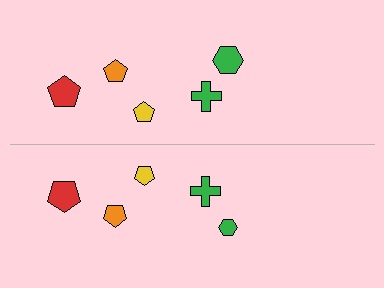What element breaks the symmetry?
The green hexagon on the bottom side has a different size than its mirror counterpart.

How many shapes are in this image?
There are 10 shapes in this image.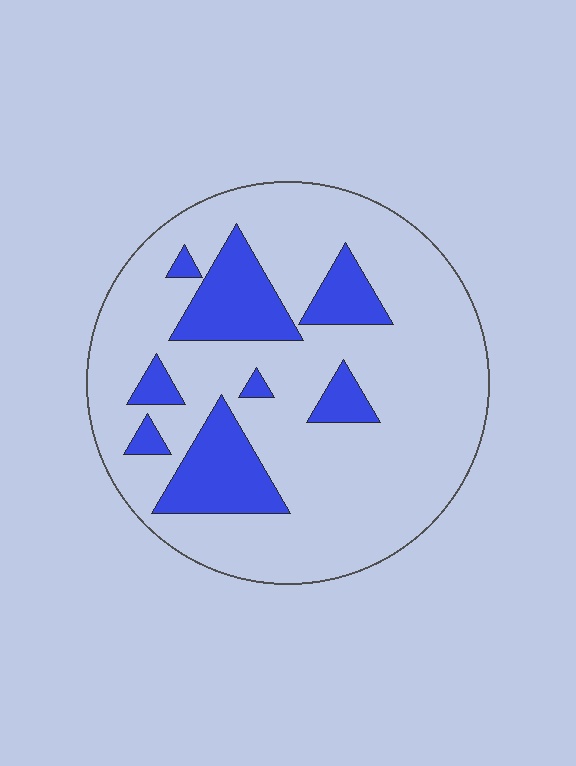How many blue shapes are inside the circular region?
8.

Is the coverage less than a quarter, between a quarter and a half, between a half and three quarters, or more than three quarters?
Less than a quarter.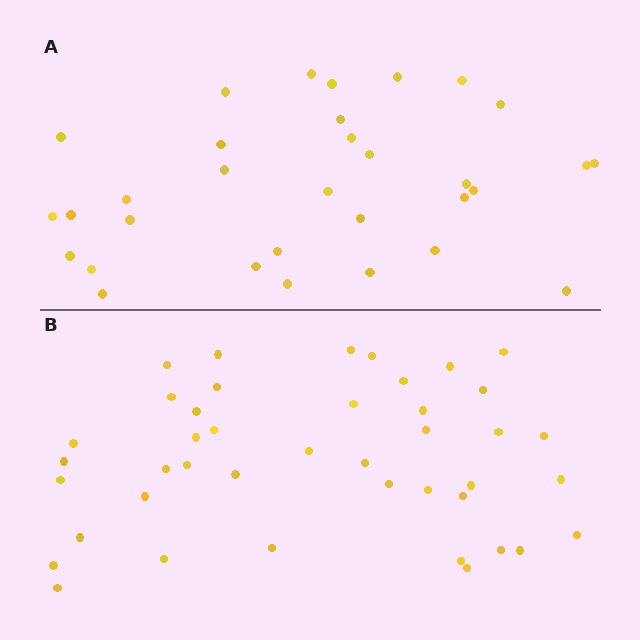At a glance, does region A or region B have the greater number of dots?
Region B (the bottom region) has more dots.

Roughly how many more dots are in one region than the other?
Region B has roughly 10 or so more dots than region A.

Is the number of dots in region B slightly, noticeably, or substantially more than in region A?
Region B has noticeably more, but not dramatically so. The ratio is roughly 1.3 to 1.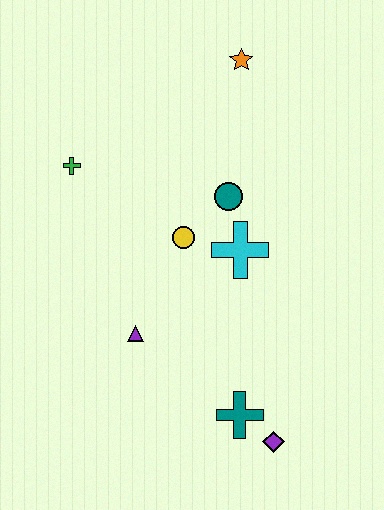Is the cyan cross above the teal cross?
Yes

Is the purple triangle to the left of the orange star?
Yes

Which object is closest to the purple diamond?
The teal cross is closest to the purple diamond.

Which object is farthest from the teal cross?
The orange star is farthest from the teal cross.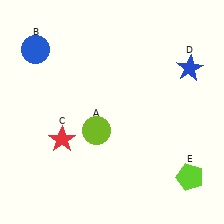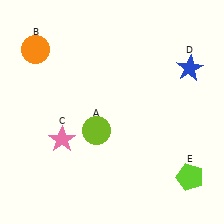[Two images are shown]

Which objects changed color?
B changed from blue to orange. C changed from red to pink.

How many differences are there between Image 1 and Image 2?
There are 2 differences between the two images.